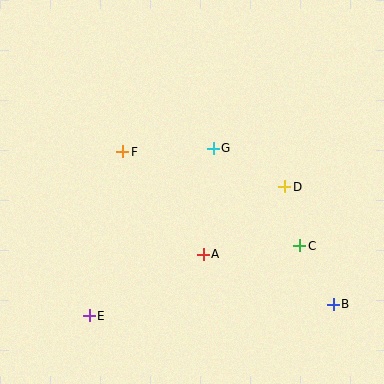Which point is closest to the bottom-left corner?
Point E is closest to the bottom-left corner.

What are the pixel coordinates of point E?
Point E is at (89, 316).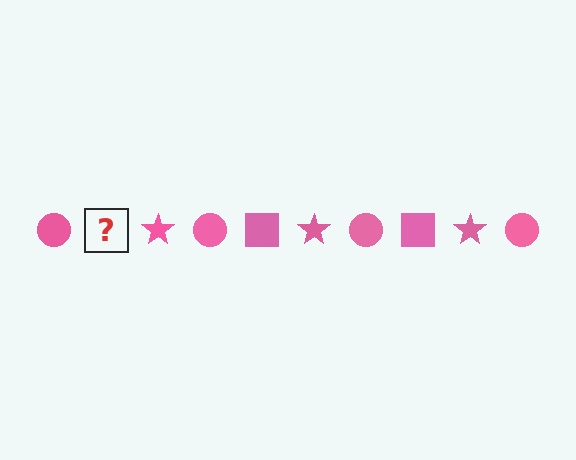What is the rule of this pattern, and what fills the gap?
The rule is that the pattern cycles through circle, square, star shapes in pink. The gap should be filled with a pink square.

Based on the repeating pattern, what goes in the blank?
The blank should be a pink square.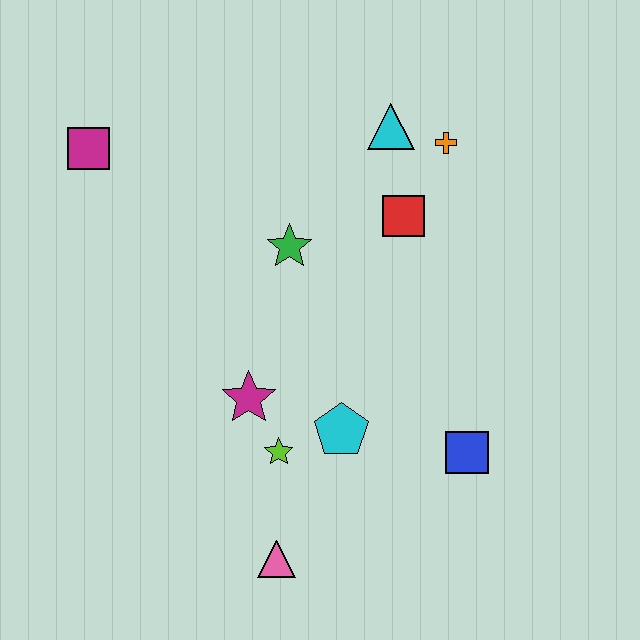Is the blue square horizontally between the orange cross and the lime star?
No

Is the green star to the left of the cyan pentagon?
Yes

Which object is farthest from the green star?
The pink triangle is farthest from the green star.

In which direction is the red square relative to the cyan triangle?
The red square is below the cyan triangle.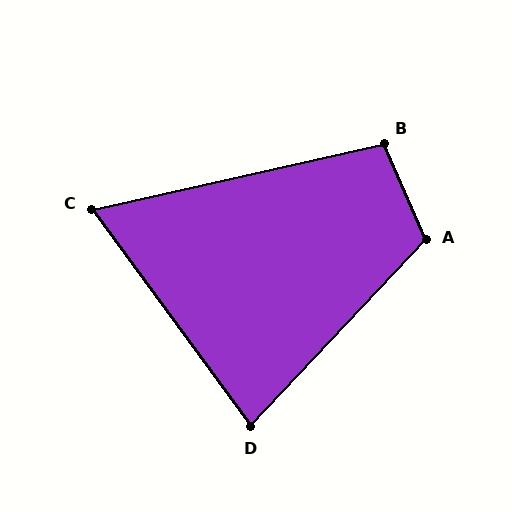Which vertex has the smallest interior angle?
C, at approximately 67 degrees.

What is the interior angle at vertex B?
Approximately 101 degrees (obtuse).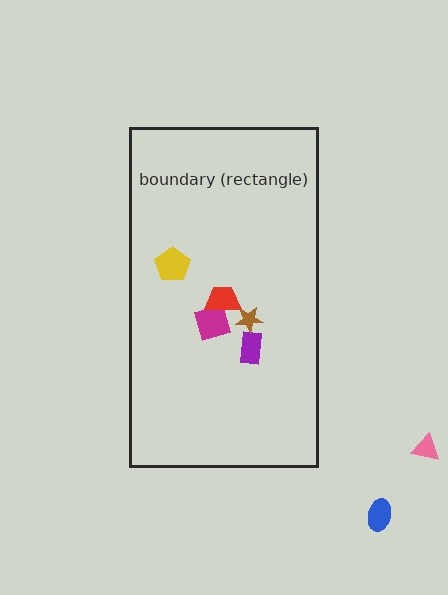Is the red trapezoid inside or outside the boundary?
Inside.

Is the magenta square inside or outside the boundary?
Inside.